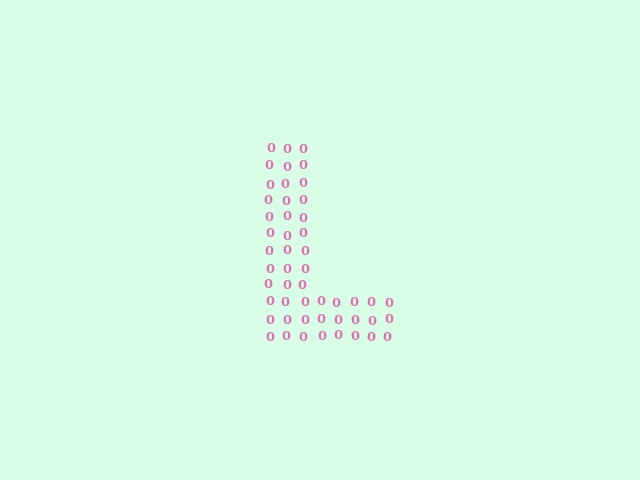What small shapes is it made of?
It is made of small digit 0's.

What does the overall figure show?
The overall figure shows the letter L.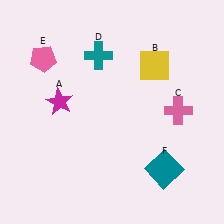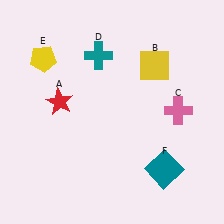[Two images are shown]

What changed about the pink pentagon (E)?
In Image 1, E is pink. In Image 2, it changed to yellow.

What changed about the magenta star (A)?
In Image 1, A is magenta. In Image 2, it changed to red.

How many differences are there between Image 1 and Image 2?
There are 2 differences between the two images.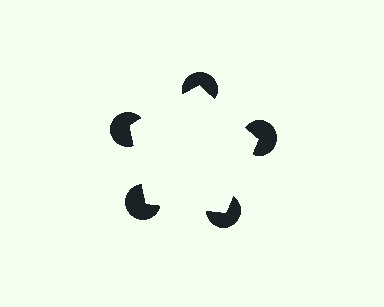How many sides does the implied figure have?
5 sides.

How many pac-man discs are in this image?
There are 5 — one at each vertex of the illusory pentagon.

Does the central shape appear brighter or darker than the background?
It typically appears slightly brighter than the background, even though no actual brightness change is drawn.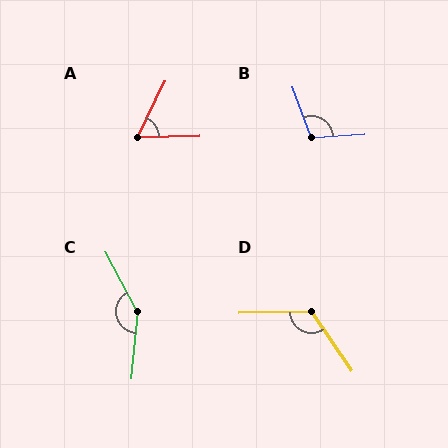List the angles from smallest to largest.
A (62°), B (107°), D (124°), C (147°).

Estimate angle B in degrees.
Approximately 107 degrees.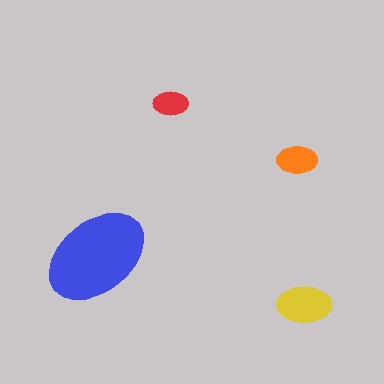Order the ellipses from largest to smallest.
the blue one, the yellow one, the orange one, the red one.